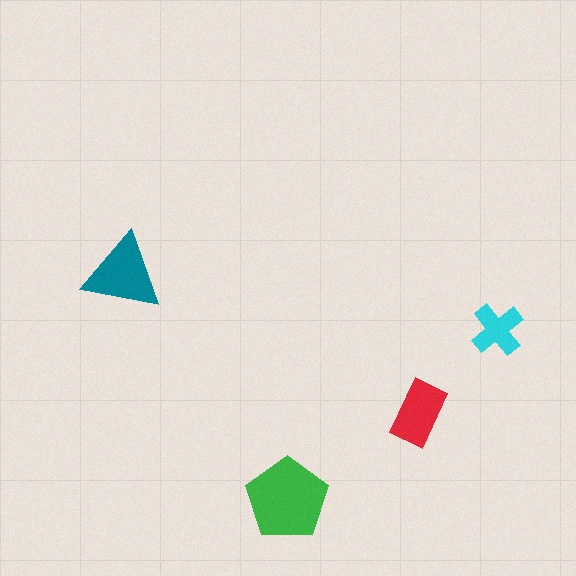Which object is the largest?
The green pentagon.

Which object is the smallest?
The cyan cross.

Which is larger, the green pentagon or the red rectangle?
The green pentagon.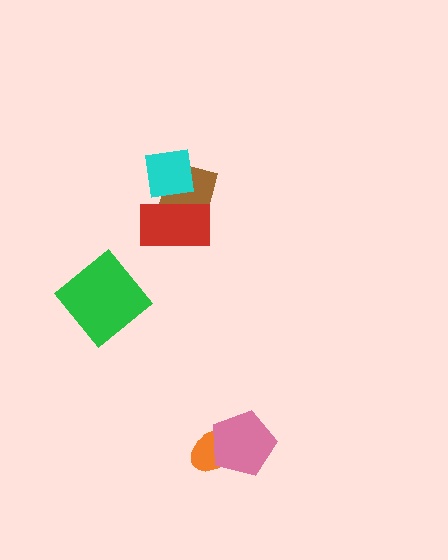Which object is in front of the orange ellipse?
The pink pentagon is in front of the orange ellipse.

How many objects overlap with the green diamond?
0 objects overlap with the green diamond.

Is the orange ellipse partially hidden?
Yes, it is partially covered by another shape.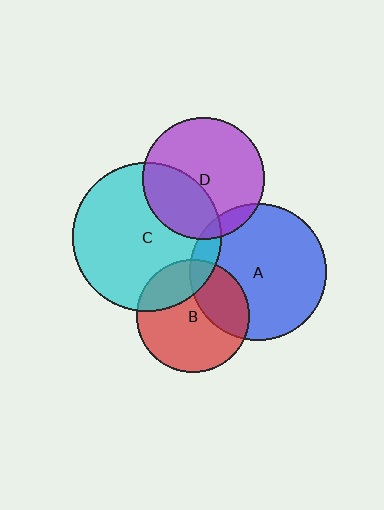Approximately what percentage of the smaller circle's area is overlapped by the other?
Approximately 30%.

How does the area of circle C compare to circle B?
Approximately 1.8 times.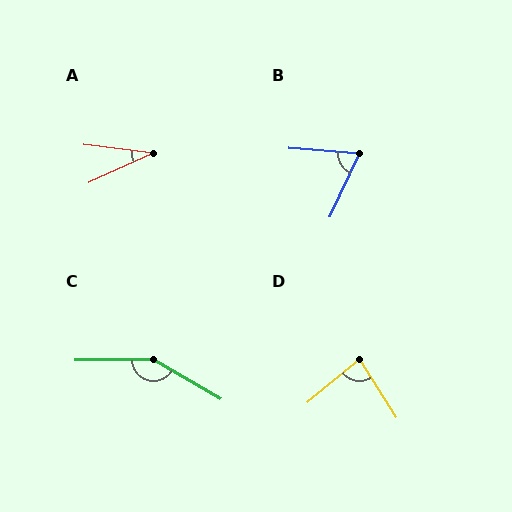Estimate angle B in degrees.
Approximately 70 degrees.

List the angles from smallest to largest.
A (31°), B (70°), D (83°), C (149°).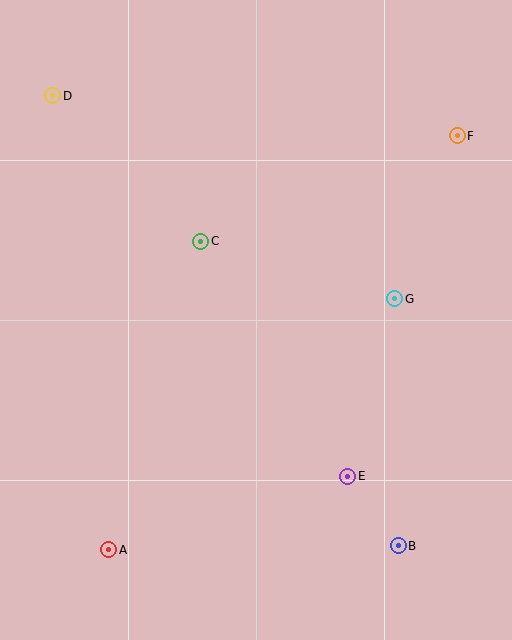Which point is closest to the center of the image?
Point C at (201, 241) is closest to the center.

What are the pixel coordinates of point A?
Point A is at (109, 550).